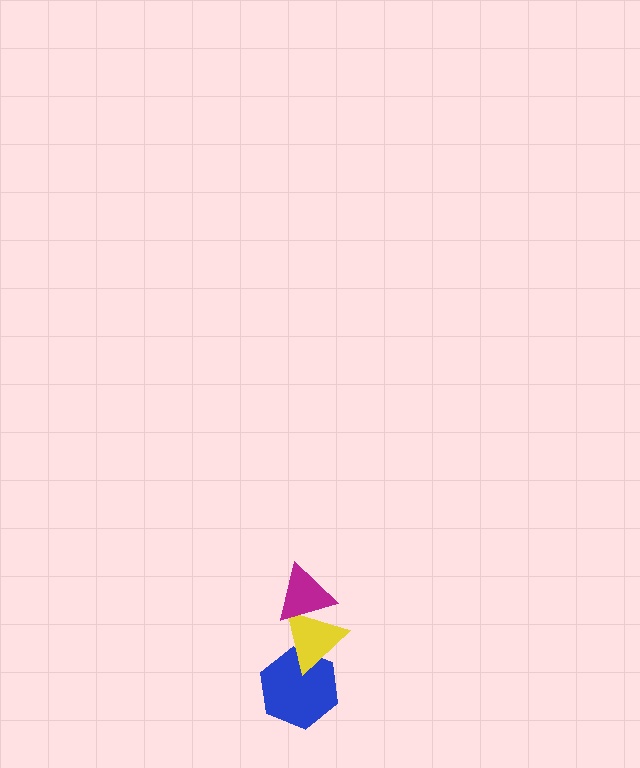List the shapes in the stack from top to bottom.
From top to bottom: the magenta triangle, the yellow triangle, the blue hexagon.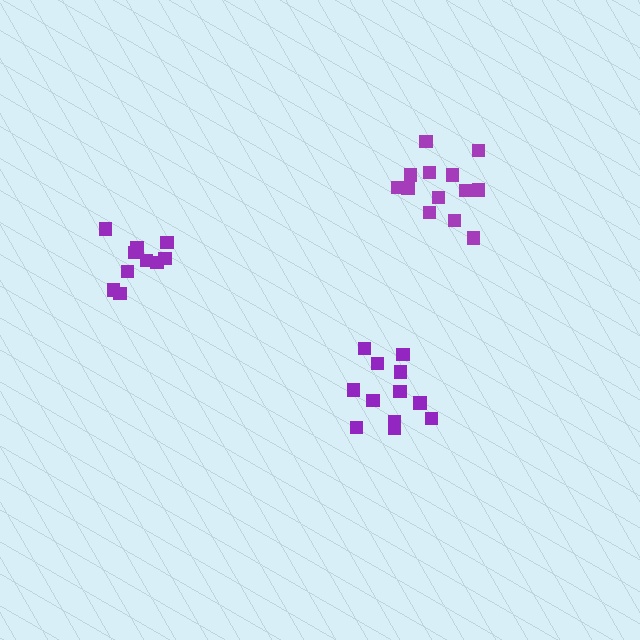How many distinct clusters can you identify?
There are 3 distinct clusters.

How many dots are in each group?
Group 1: 12 dots, Group 2: 10 dots, Group 3: 13 dots (35 total).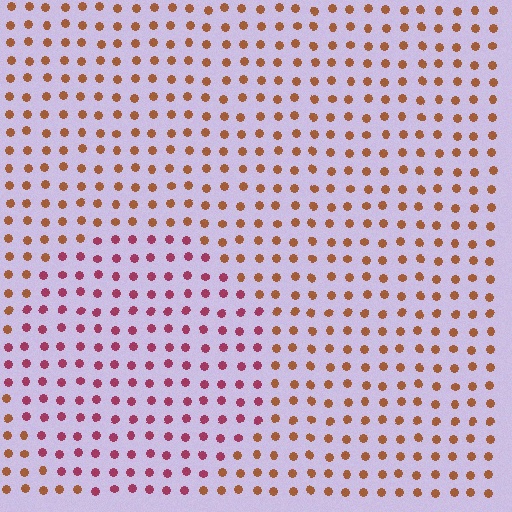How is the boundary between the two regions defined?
The boundary is defined purely by a slight shift in hue (about 44 degrees). Spacing, size, and orientation are identical on both sides.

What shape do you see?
I see a circle.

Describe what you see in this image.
The image is filled with small brown elements in a uniform arrangement. A circle-shaped region is visible where the elements are tinted to a slightly different hue, forming a subtle color boundary.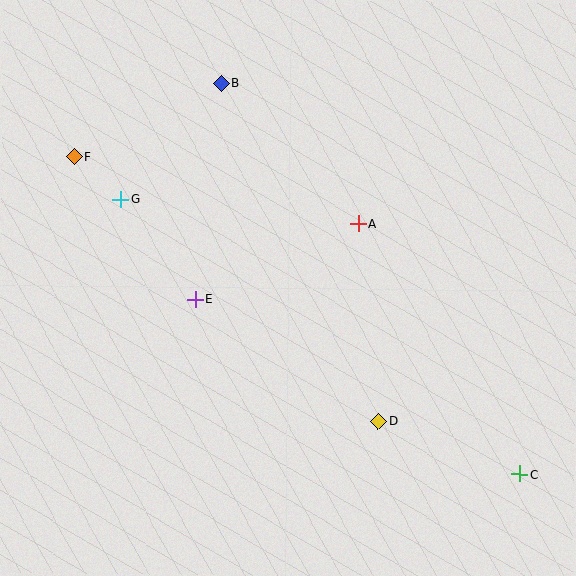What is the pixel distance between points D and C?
The distance between D and C is 151 pixels.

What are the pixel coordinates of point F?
Point F is at (74, 157).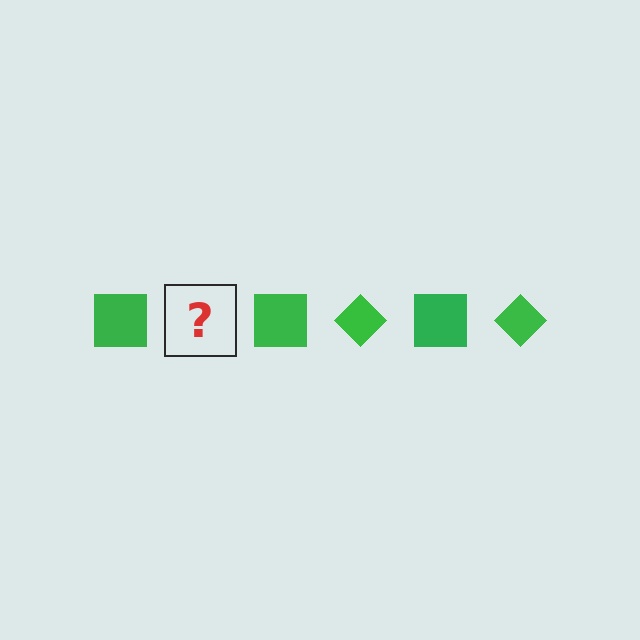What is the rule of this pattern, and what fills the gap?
The rule is that the pattern cycles through square, diamond shapes in green. The gap should be filled with a green diamond.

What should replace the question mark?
The question mark should be replaced with a green diamond.